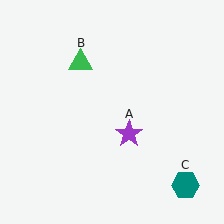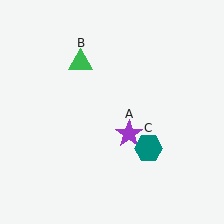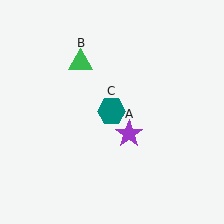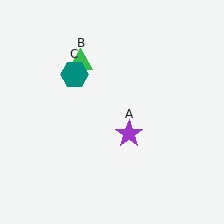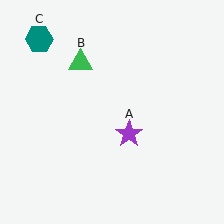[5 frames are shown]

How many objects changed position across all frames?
1 object changed position: teal hexagon (object C).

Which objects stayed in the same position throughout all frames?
Purple star (object A) and green triangle (object B) remained stationary.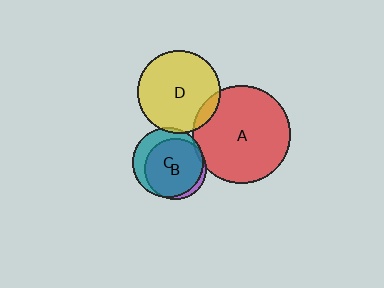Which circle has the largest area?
Circle A (red).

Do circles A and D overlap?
Yes.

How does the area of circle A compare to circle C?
Approximately 1.9 times.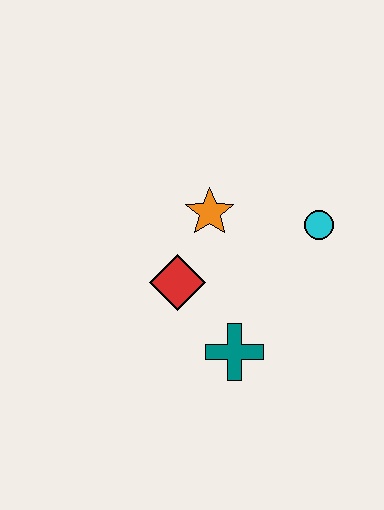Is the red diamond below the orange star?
Yes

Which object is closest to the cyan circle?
The orange star is closest to the cyan circle.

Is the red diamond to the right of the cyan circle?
No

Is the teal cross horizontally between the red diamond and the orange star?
No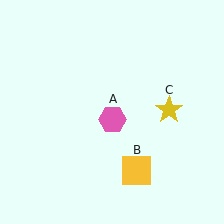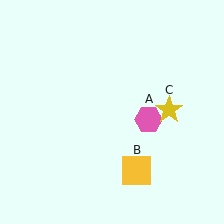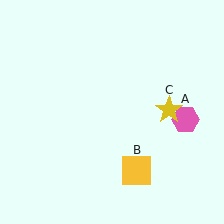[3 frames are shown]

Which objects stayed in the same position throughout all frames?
Yellow square (object B) and yellow star (object C) remained stationary.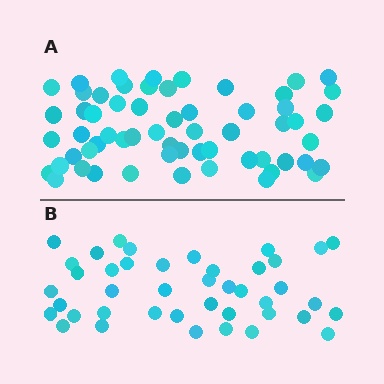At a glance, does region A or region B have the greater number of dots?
Region A (the top region) has more dots.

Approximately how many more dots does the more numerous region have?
Region A has approximately 20 more dots than region B.